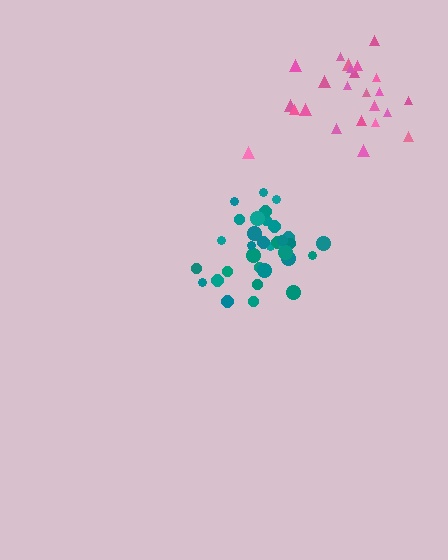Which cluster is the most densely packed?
Teal.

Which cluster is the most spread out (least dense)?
Pink.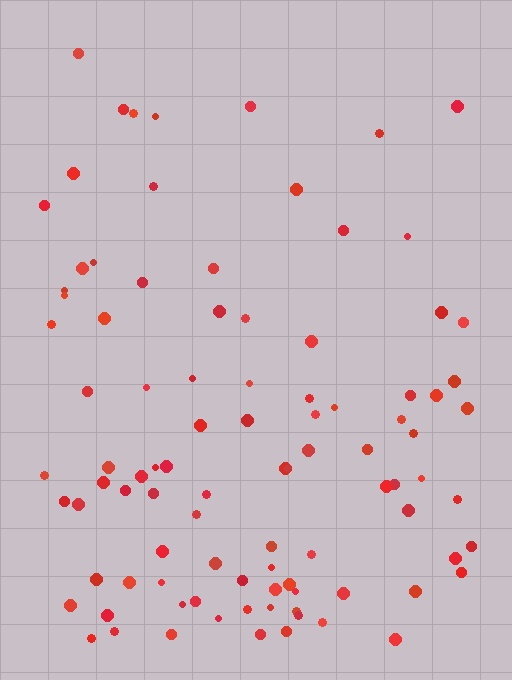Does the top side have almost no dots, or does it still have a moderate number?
Still a moderate number, just noticeably fewer than the bottom.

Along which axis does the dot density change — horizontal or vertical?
Vertical.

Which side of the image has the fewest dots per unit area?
The top.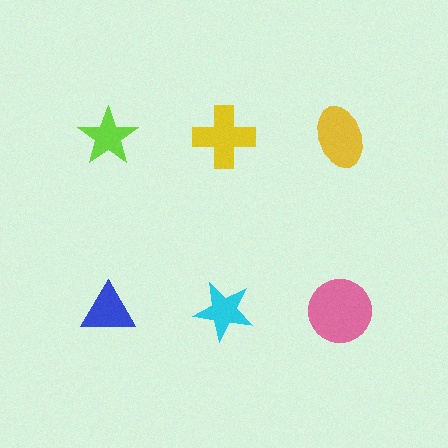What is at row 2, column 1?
A blue triangle.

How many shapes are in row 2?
3 shapes.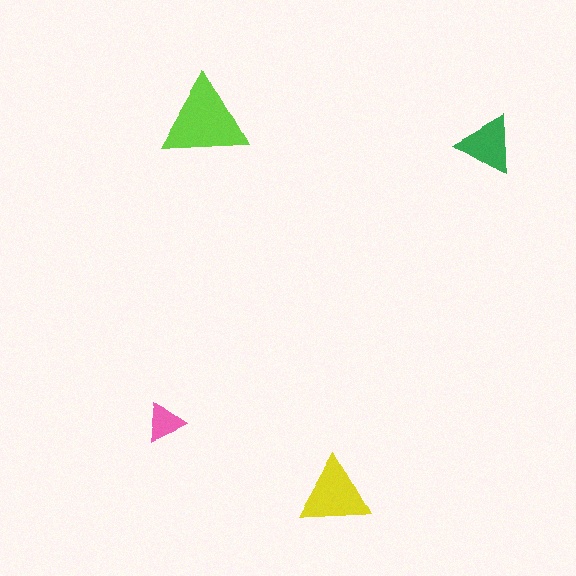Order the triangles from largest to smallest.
the lime one, the yellow one, the green one, the pink one.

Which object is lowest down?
The yellow triangle is bottommost.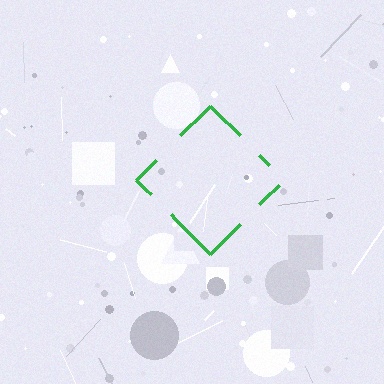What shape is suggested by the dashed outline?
The dashed outline suggests a diamond.